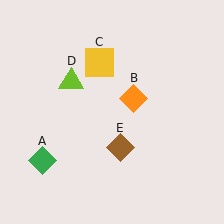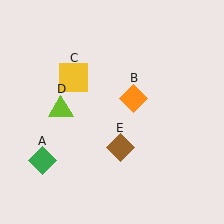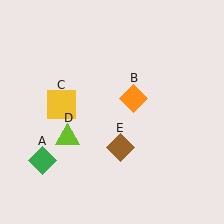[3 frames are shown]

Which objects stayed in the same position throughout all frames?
Green diamond (object A) and orange diamond (object B) and brown diamond (object E) remained stationary.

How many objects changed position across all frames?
2 objects changed position: yellow square (object C), lime triangle (object D).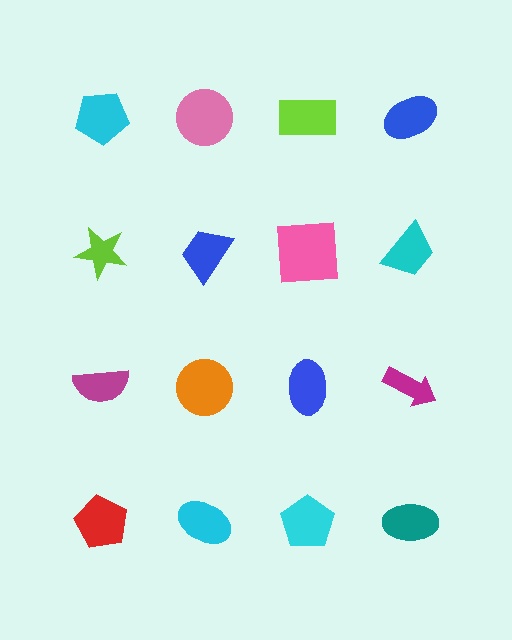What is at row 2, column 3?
A pink square.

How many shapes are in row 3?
4 shapes.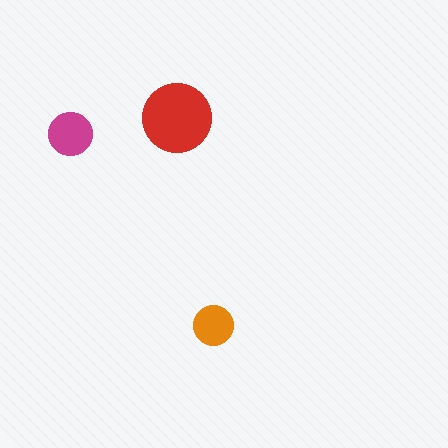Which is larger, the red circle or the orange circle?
The red one.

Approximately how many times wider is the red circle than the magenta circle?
About 1.5 times wider.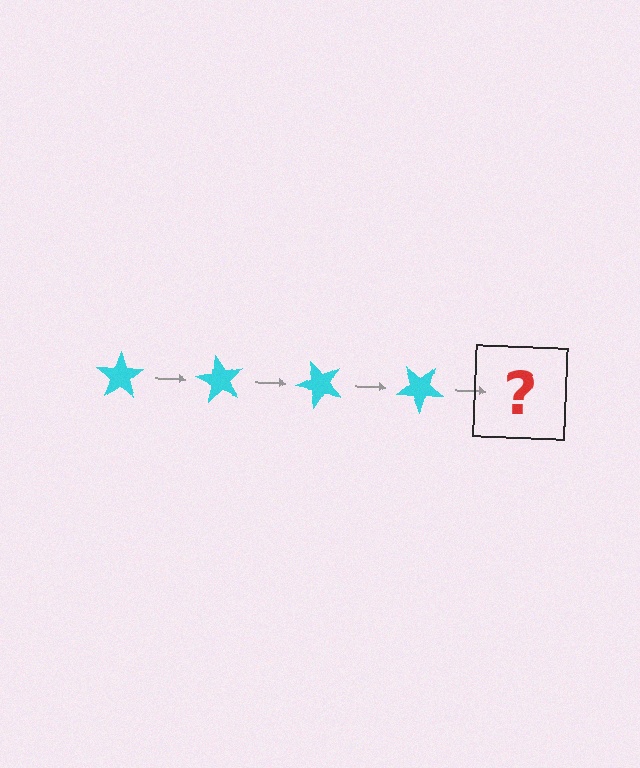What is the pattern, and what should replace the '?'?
The pattern is that the star rotates 60 degrees each step. The '?' should be a cyan star rotated 240 degrees.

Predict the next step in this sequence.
The next step is a cyan star rotated 240 degrees.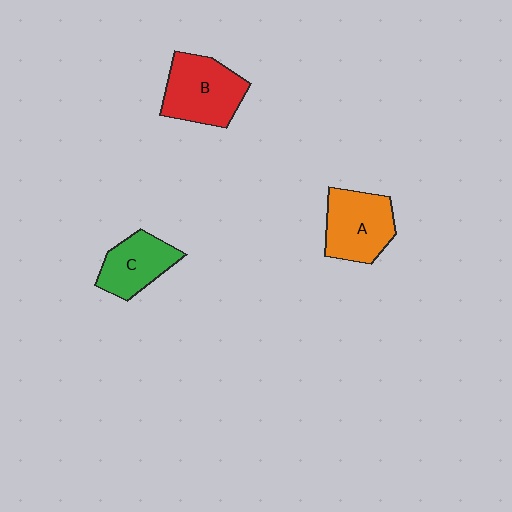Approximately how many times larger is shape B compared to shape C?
Approximately 1.3 times.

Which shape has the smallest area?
Shape C (green).